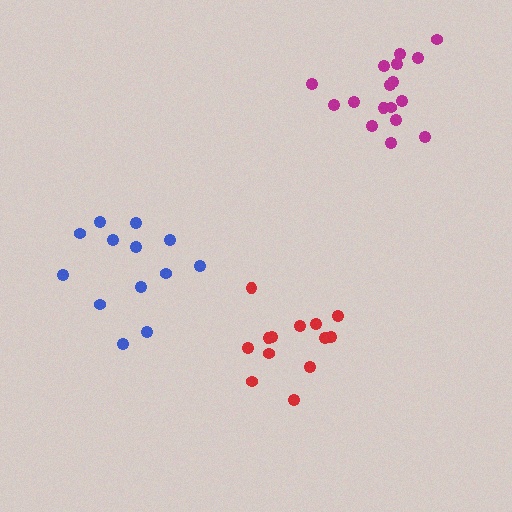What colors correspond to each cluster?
The clusters are colored: red, blue, magenta.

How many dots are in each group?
Group 1: 13 dots, Group 2: 13 dots, Group 3: 17 dots (43 total).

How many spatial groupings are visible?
There are 3 spatial groupings.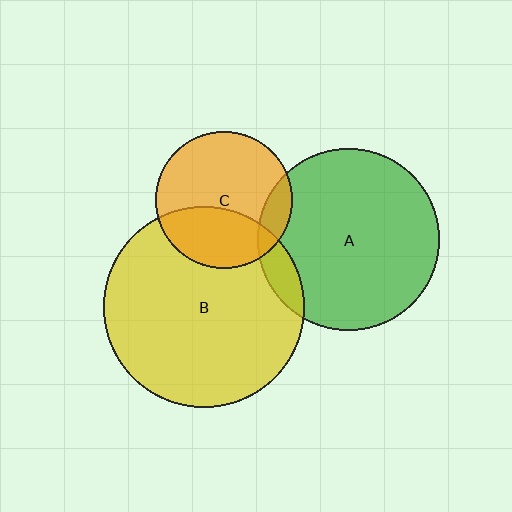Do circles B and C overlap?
Yes.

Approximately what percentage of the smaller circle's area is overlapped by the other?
Approximately 35%.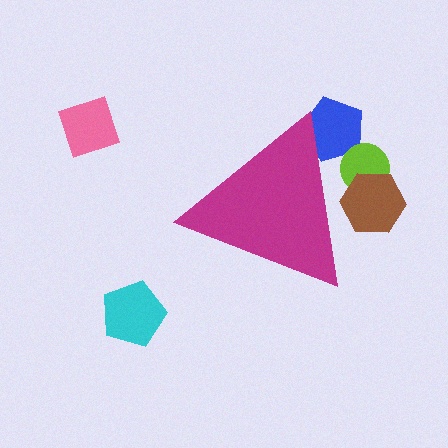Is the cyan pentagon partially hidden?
No, the cyan pentagon is fully visible.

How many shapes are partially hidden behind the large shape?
3 shapes are partially hidden.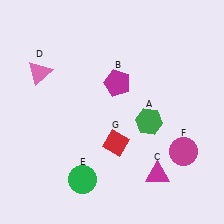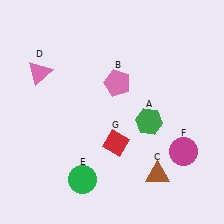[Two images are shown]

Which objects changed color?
B changed from magenta to pink. C changed from magenta to brown.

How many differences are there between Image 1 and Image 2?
There are 2 differences between the two images.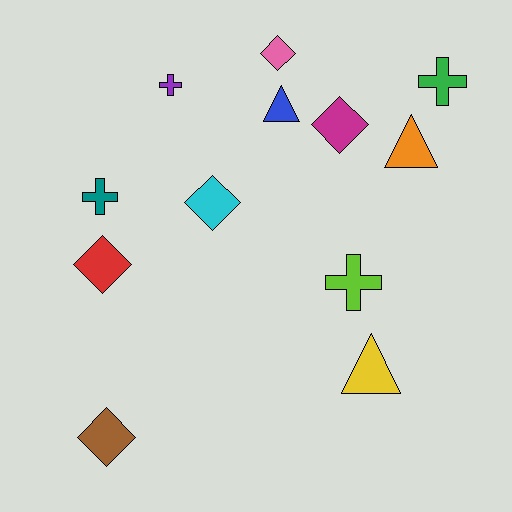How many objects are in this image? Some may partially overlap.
There are 12 objects.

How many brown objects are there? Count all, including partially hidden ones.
There is 1 brown object.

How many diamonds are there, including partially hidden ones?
There are 5 diamonds.